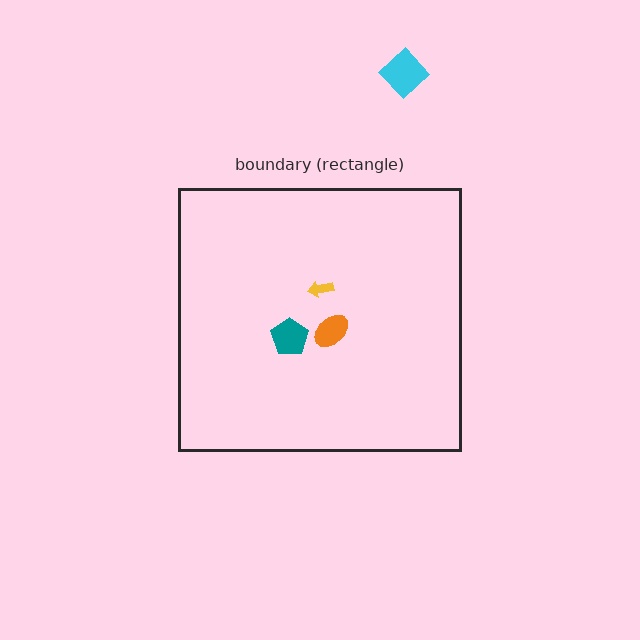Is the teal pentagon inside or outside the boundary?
Inside.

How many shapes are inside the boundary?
3 inside, 1 outside.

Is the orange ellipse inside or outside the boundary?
Inside.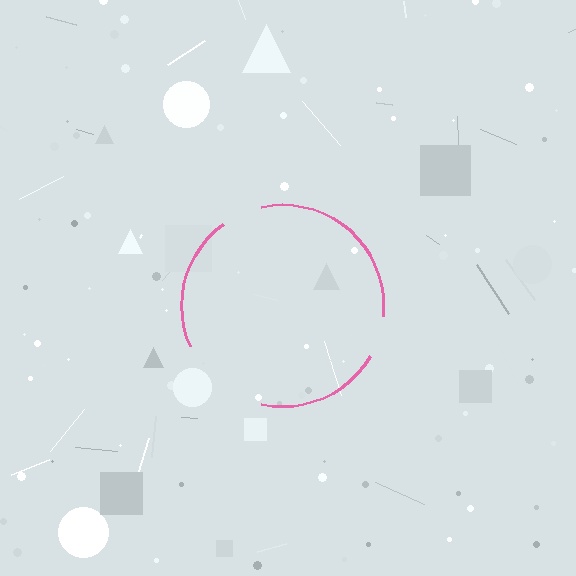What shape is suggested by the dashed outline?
The dashed outline suggests a circle.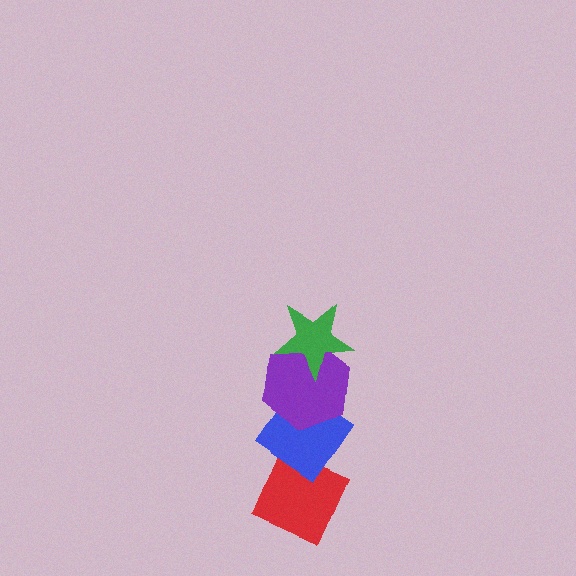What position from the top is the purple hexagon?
The purple hexagon is 2nd from the top.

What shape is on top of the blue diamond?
The purple hexagon is on top of the blue diamond.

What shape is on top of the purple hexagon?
The green star is on top of the purple hexagon.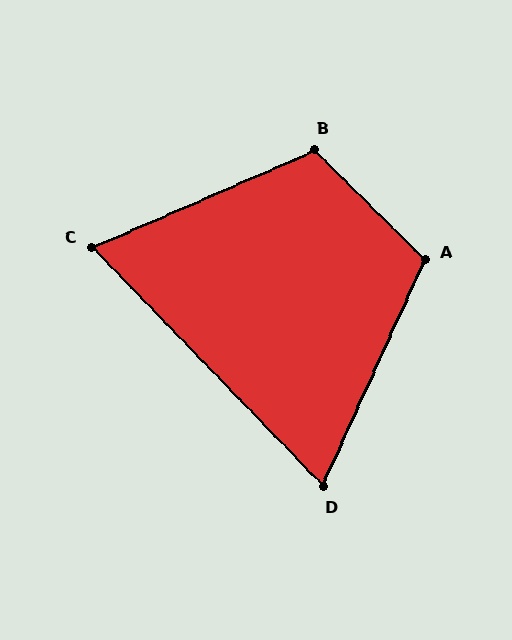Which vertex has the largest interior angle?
B, at approximately 112 degrees.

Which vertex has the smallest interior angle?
D, at approximately 68 degrees.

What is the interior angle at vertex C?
Approximately 69 degrees (acute).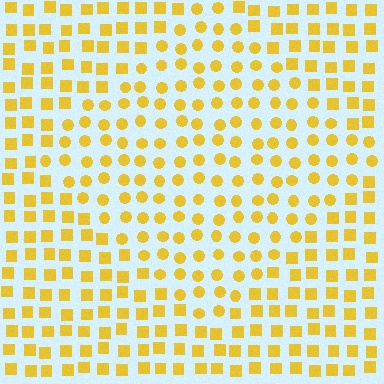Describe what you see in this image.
The image is filled with small yellow elements arranged in a uniform grid. A diamond-shaped region contains circles, while the surrounding area contains squares. The boundary is defined purely by the change in element shape.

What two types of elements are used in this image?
The image uses circles inside the diamond region and squares outside it.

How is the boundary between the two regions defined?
The boundary is defined by a change in element shape: circles inside vs. squares outside. All elements share the same color and spacing.